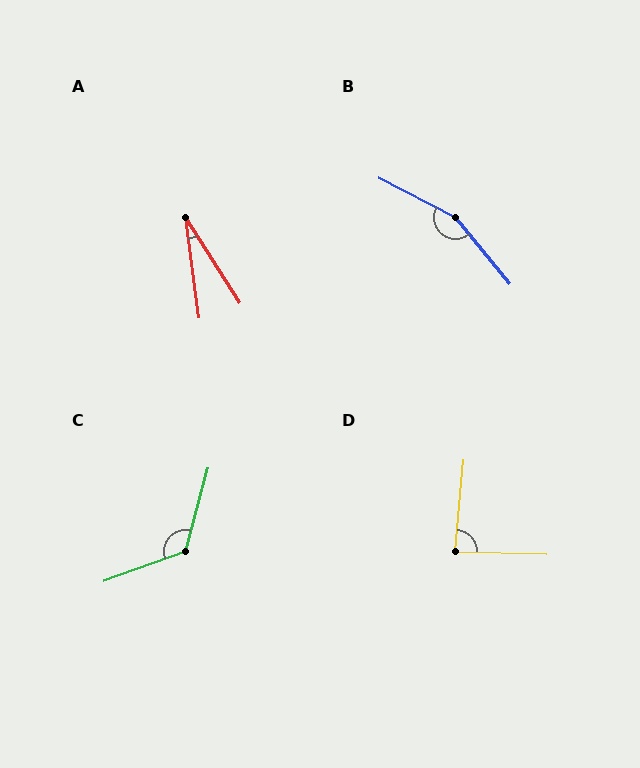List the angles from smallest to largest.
A (25°), D (86°), C (125°), B (157°).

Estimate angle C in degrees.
Approximately 125 degrees.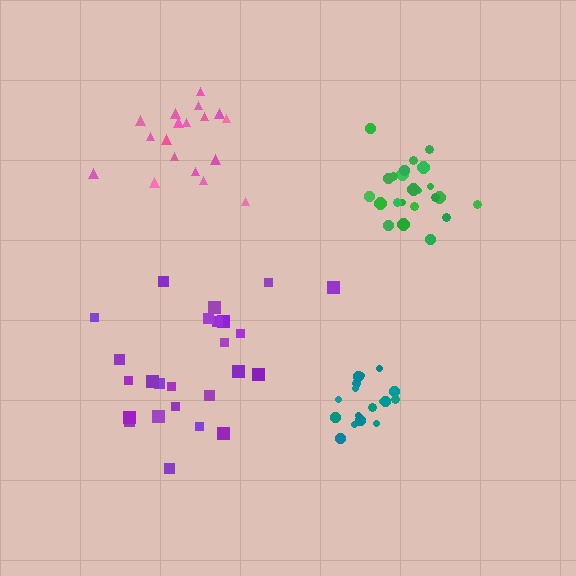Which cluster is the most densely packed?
Teal.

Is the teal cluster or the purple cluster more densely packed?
Teal.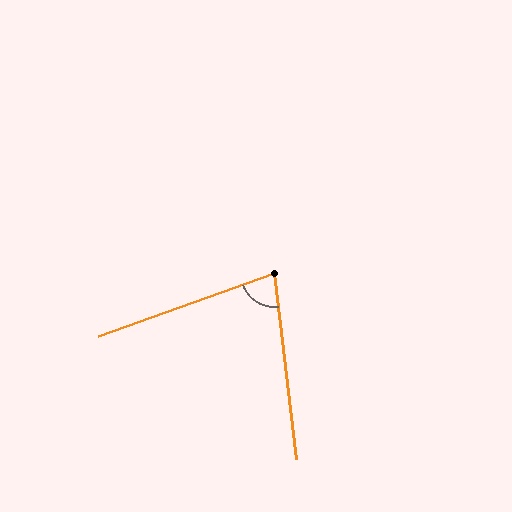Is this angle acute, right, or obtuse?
It is acute.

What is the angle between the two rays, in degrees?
Approximately 77 degrees.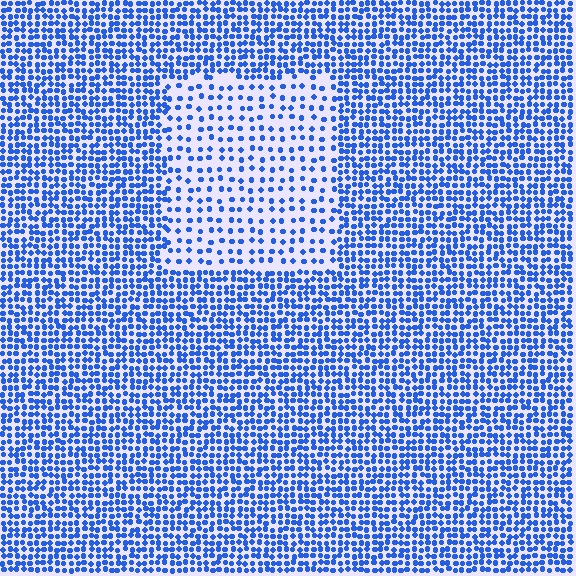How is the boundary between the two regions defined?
The boundary is defined by a change in element density (approximately 2.3x ratio). All elements are the same color, size, and shape.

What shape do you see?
I see a rectangle.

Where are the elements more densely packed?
The elements are more densely packed outside the rectangle boundary.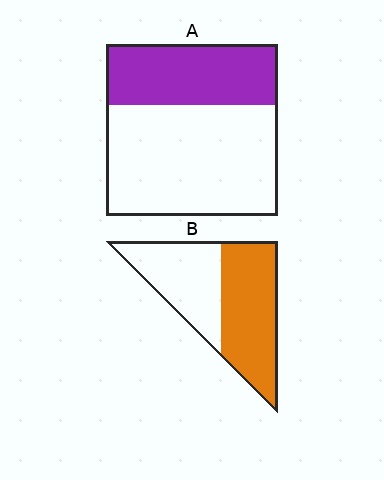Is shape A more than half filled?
No.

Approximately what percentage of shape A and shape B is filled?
A is approximately 35% and B is approximately 55%.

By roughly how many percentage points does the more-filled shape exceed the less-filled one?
By roughly 20 percentage points (B over A).